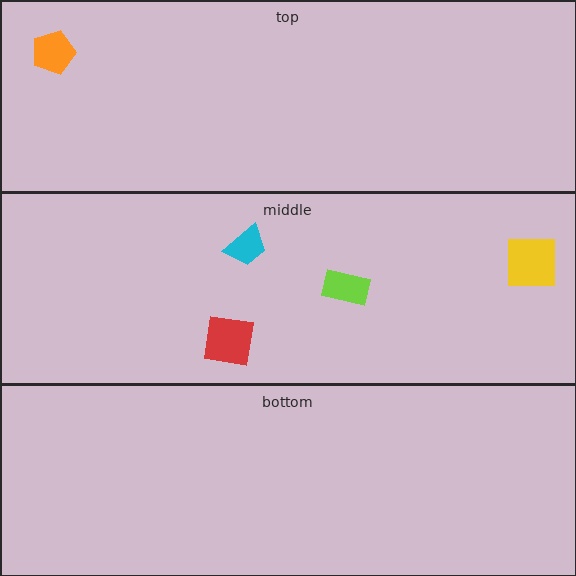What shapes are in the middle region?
The lime rectangle, the red square, the cyan trapezoid, the yellow square.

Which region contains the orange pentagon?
The top region.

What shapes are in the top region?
The orange pentagon.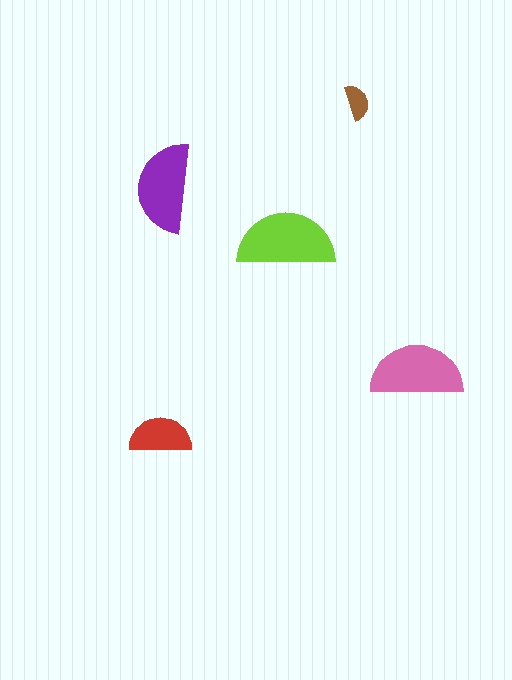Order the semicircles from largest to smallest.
the lime one, the pink one, the purple one, the red one, the brown one.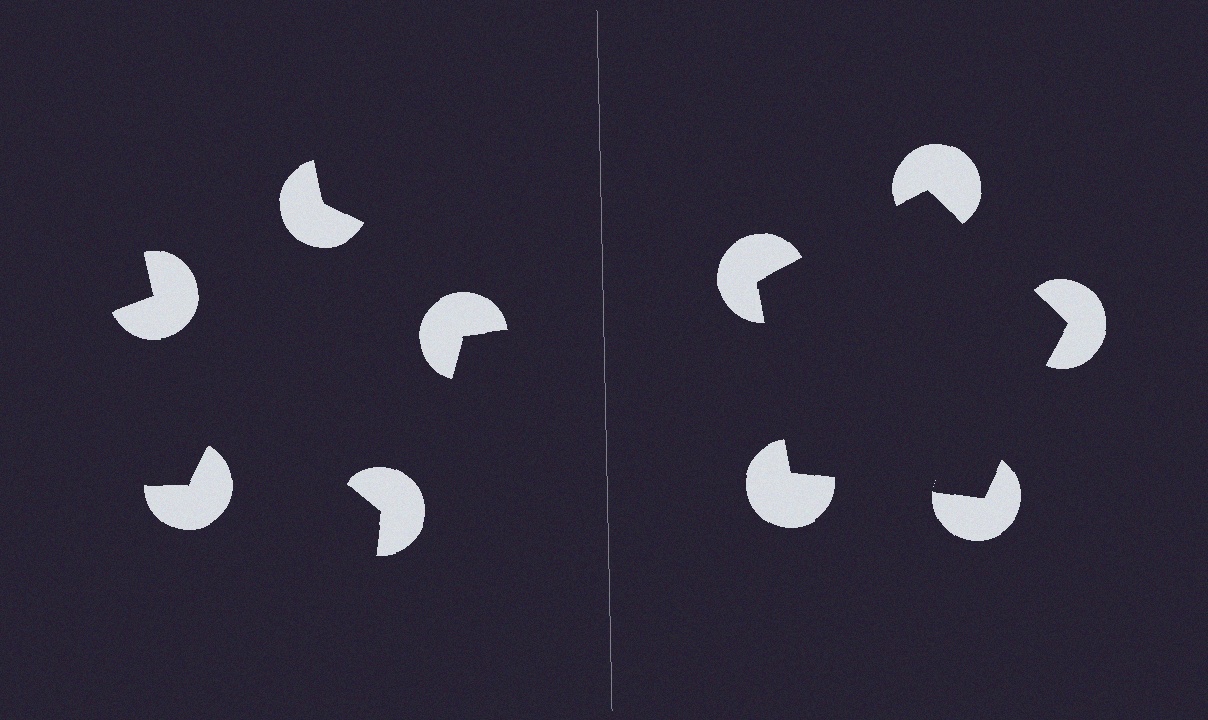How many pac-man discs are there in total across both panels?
10 — 5 on each side.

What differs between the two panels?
The pac-man discs are positioned identically on both sides; only the wedge orientations differ. On the right they align to a pentagon; on the left they are misaligned.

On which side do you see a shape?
An illusory pentagon appears on the right side. On the left side the wedge cuts are rotated, so no coherent shape forms.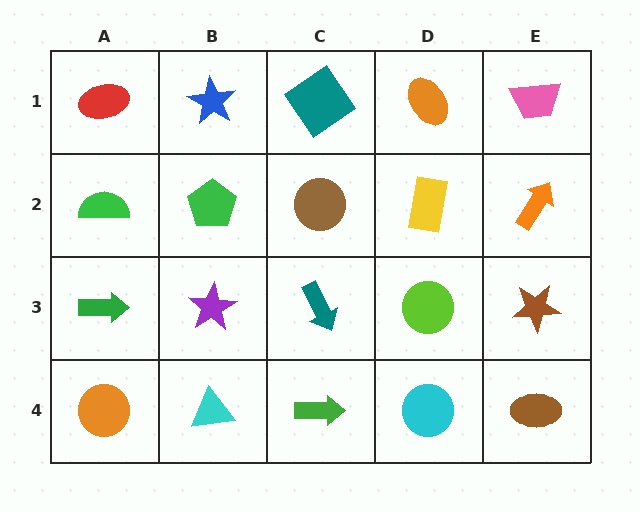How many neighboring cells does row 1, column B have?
3.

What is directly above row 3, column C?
A brown circle.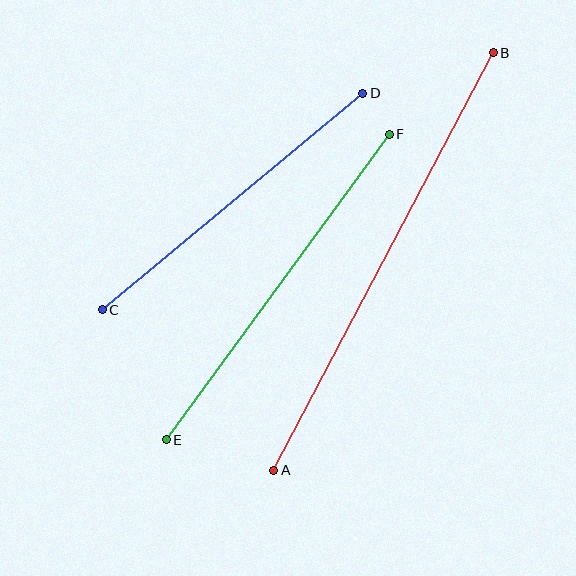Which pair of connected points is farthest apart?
Points A and B are farthest apart.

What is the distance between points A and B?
The distance is approximately 472 pixels.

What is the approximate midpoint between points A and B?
The midpoint is at approximately (383, 262) pixels.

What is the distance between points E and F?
The distance is approximately 378 pixels.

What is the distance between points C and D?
The distance is approximately 339 pixels.